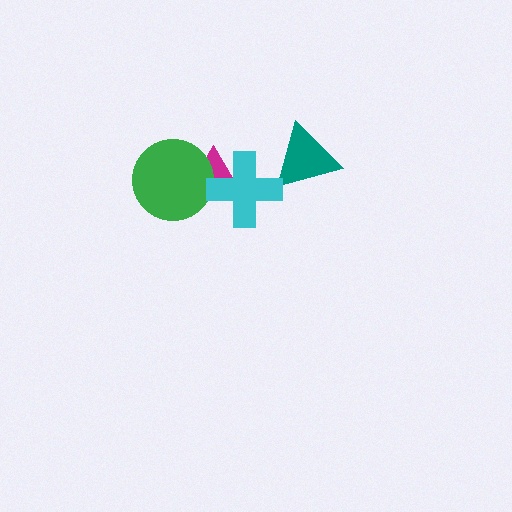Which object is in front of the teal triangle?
The cyan cross is in front of the teal triangle.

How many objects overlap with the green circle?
1 object overlaps with the green circle.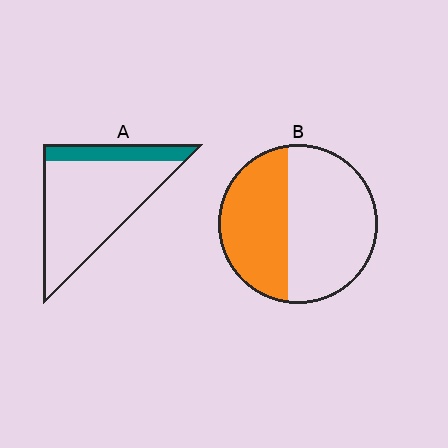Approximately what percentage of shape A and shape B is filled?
A is approximately 20% and B is approximately 40%.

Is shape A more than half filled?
No.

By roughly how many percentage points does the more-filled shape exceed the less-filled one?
By roughly 20 percentage points (B over A).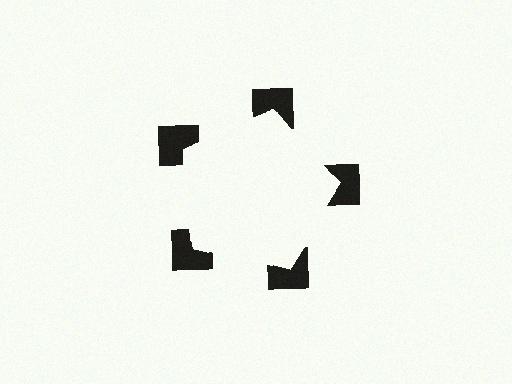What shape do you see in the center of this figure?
An illusory pentagon — its edges are inferred from the aligned wedge cuts in the notched squares, not physically drawn.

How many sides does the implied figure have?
5 sides.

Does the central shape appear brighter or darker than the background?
It typically appears slightly brighter than the background, even though no actual brightness change is drawn.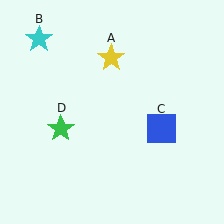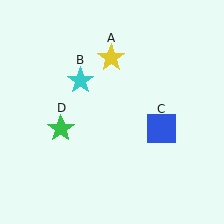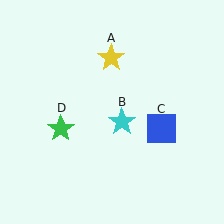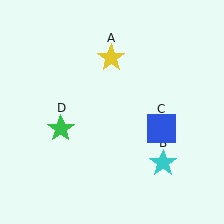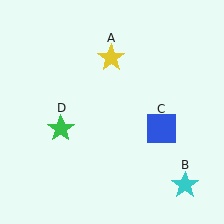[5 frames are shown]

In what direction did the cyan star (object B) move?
The cyan star (object B) moved down and to the right.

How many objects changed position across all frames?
1 object changed position: cyan star (object B).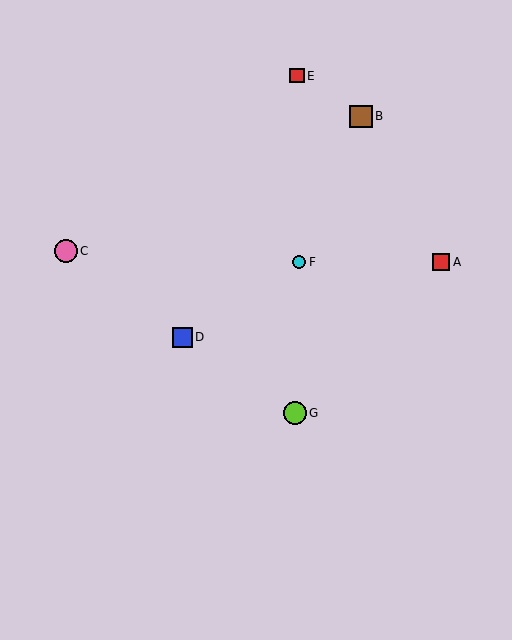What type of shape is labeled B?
Shape B is a brown square.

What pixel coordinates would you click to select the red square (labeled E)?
Click at (297, 76) to select the red square E.